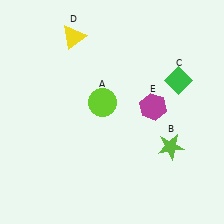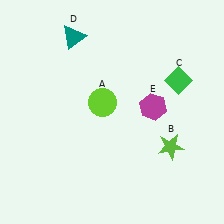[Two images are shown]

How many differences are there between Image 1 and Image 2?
There is 1 difference between the two images.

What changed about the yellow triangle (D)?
In Image 1, D is yellow. In Image 2, it changed to teal.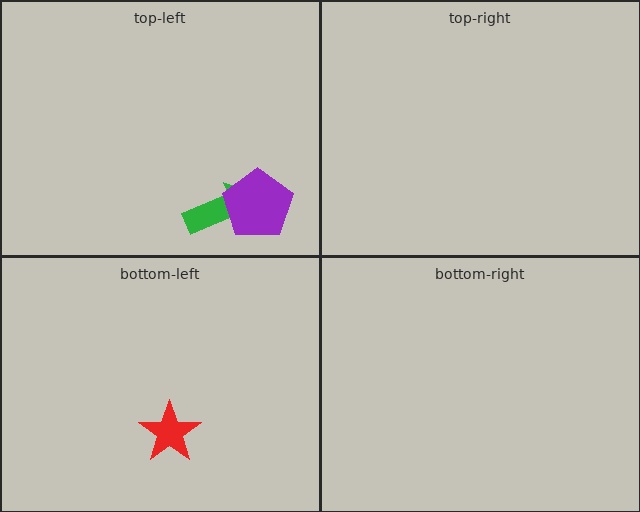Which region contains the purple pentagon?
The top-left region.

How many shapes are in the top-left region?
2.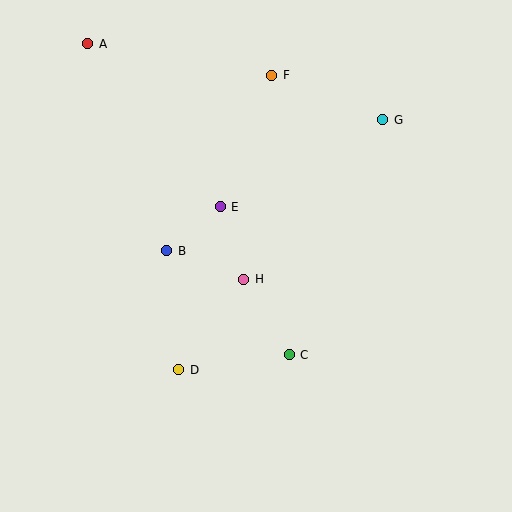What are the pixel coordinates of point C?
Point C is at (289, 355).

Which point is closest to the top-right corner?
Point G is closest to the top-right corner.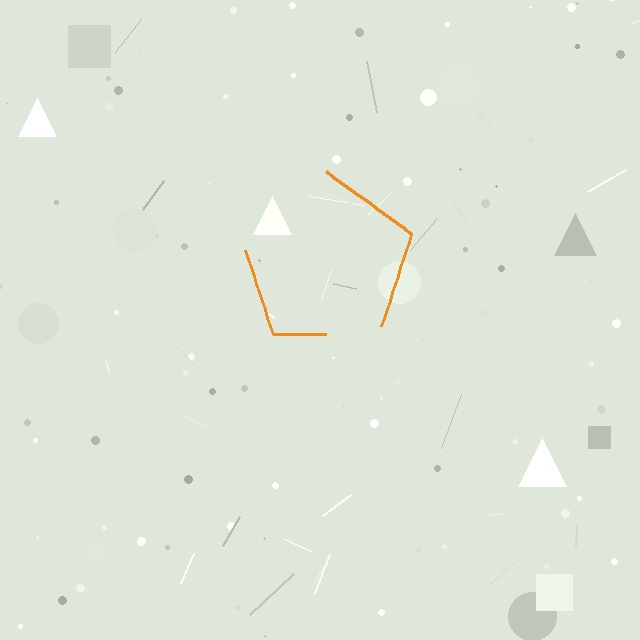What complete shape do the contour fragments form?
The contour fragments form a pentagon.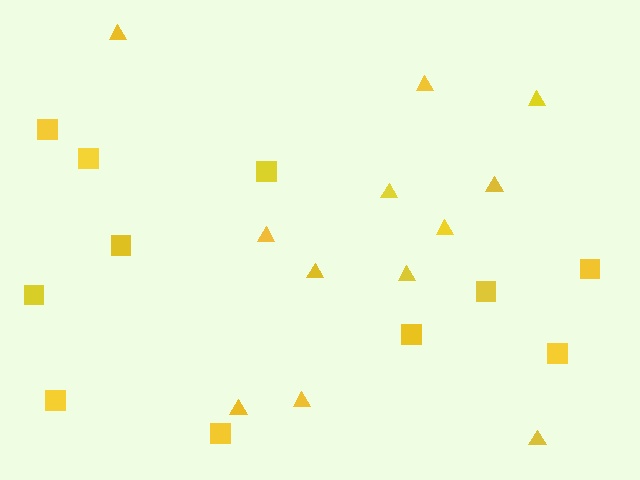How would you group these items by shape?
There are 2 groups: one group of triangles (12) and one group of squares (11).